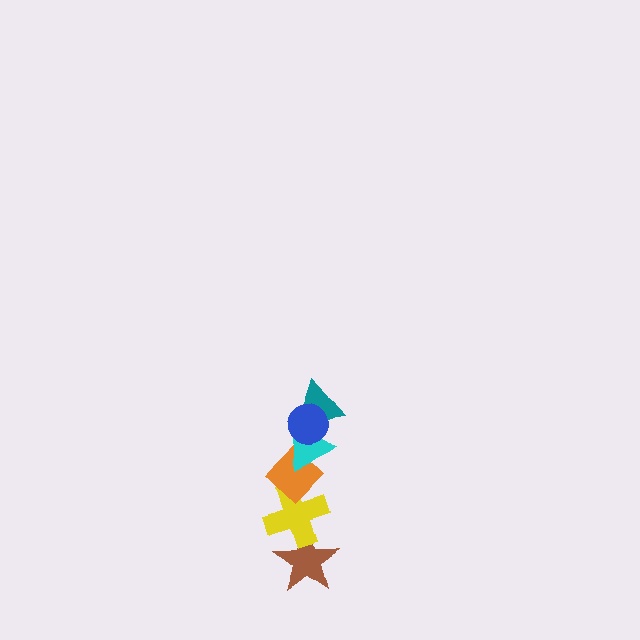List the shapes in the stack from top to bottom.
From top to bottom: the blue circle, the teal triangle, the cyan triangle, the orange diamond, the yellow cross, the brown star.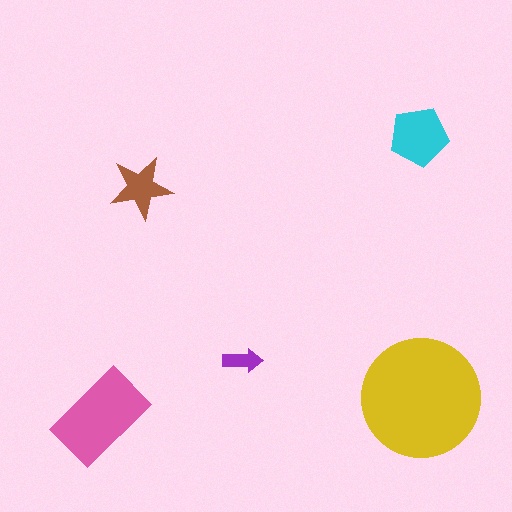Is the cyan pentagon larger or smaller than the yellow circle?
Smaller.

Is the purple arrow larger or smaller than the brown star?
Smaller.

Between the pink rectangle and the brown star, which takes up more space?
The pink rectangle.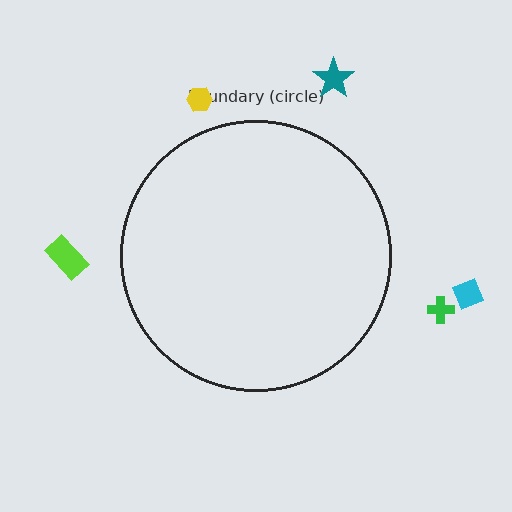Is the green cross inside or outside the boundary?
Outside.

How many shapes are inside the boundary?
0 inside, 5 outside.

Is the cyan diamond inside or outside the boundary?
Outside.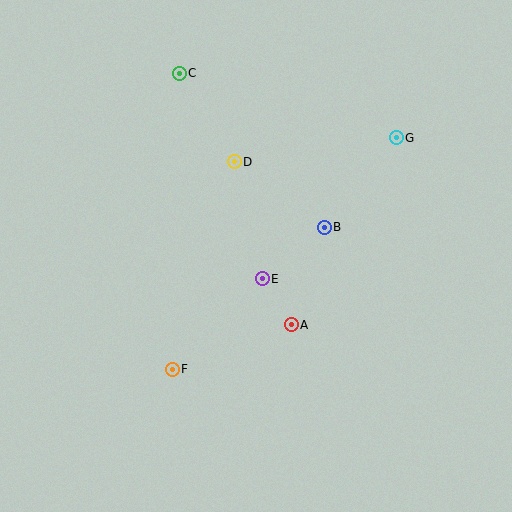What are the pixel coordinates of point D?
Point D is at (234, 162).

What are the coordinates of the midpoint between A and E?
The midpoint between A and E is at (277, 302).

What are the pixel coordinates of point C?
Point C is at (179, 73).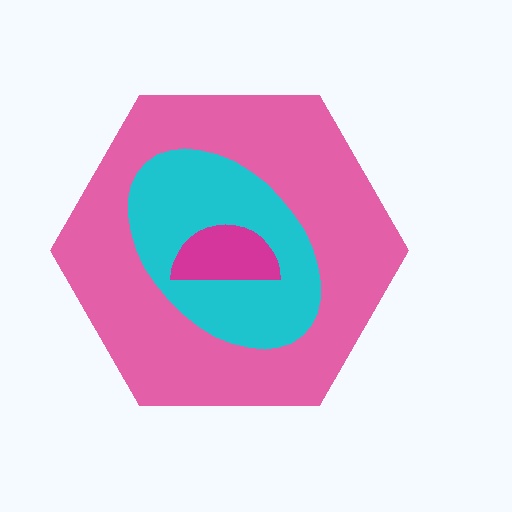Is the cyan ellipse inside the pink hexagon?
Yes.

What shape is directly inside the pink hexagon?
The cyan ellipse.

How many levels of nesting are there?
3.